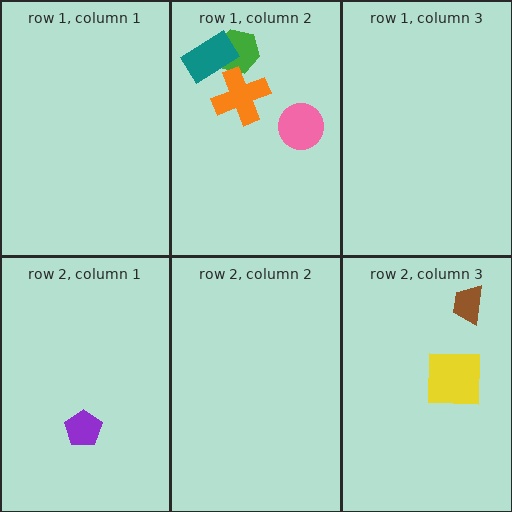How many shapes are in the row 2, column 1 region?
1.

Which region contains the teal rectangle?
The row 1, column 2 region.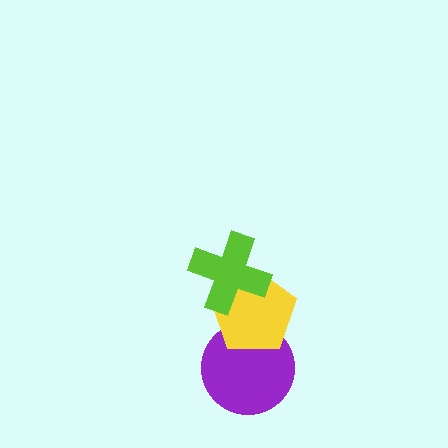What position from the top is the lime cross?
The lime cross is 1st from the top.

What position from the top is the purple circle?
The purple circle is 3rd from the top.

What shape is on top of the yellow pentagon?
The lime cross is on top of the yellow pentagon.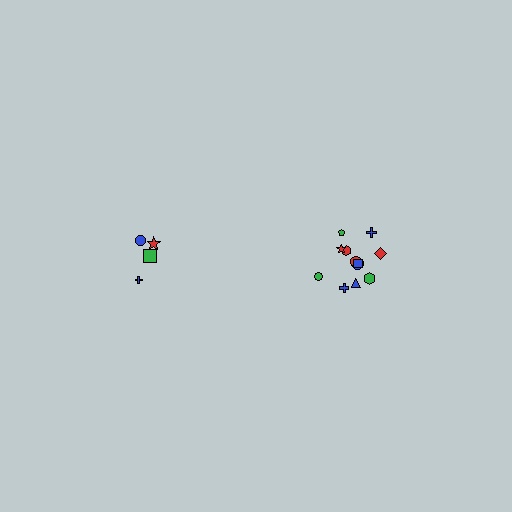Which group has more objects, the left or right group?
The right group.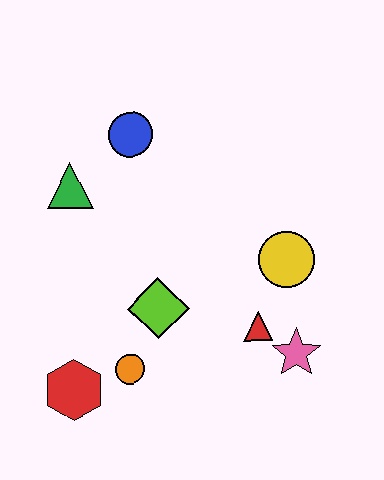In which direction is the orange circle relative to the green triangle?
The orange circle is below the green triangle.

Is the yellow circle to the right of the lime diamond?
Yes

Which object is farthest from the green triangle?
The pink star is farthest from the green triangle.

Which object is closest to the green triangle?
The blue circle is closest to the green triangle.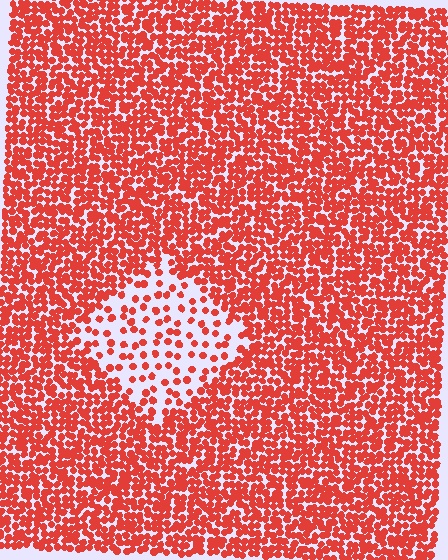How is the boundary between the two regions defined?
The boundary is defined by a change in element density (approximately 2.9x ratio). All elements are the same color, size, and shape.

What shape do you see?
I see a diamond.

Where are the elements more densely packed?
The elements are more densely packed outside the diamond boundary.